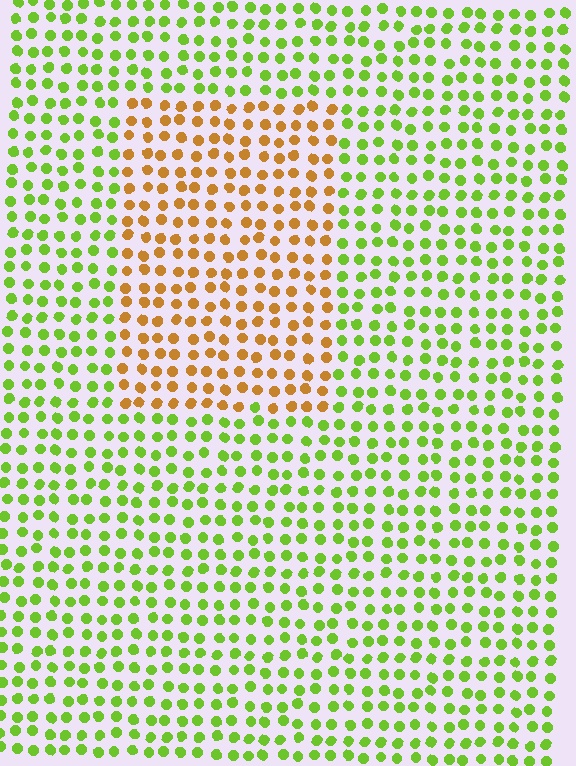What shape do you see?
I see a rectangle.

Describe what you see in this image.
The image is filled with small lime elements in a uniform arrangement. A rectangle-shaped region is visible where the elements are tinted to a slightly different hue, forming a subtle color boundary.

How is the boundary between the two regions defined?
The boundary is defined purely by a slight shift in hue (about 60 degrees). Spacing, size, and orientation are identical on both sides.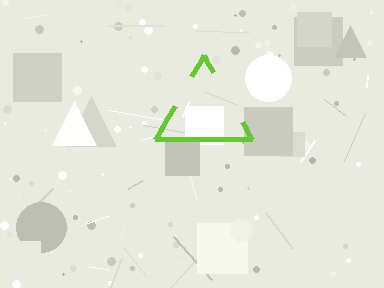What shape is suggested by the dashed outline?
The dashed outline suggests a triangle.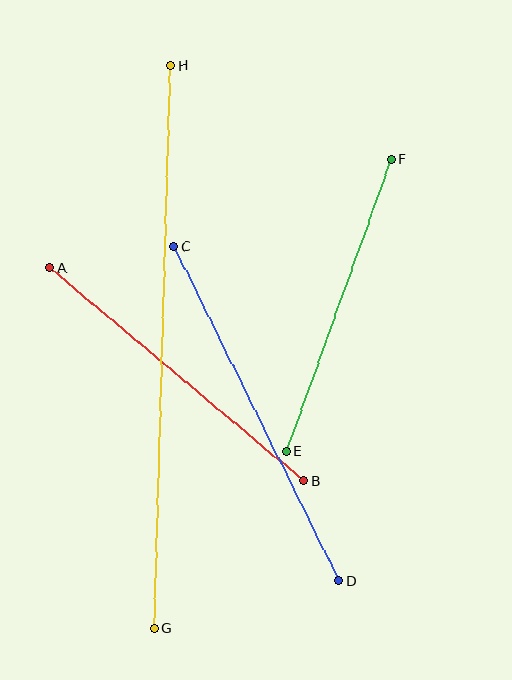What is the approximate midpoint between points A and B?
The midpoint is at approximately (177, 374) pixels.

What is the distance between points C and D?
The distance is approximately 373 pixels.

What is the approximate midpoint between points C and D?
The midpoint is at approximately (256, 414) pixels.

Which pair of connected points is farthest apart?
Points G and H are farthest apart.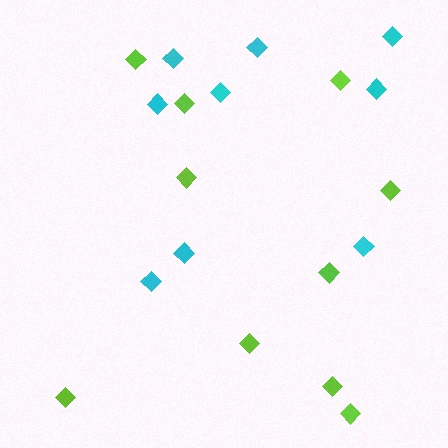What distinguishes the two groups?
There are 2 groups: one group of cyan diamonds (9) and one group of lime diamonds (10).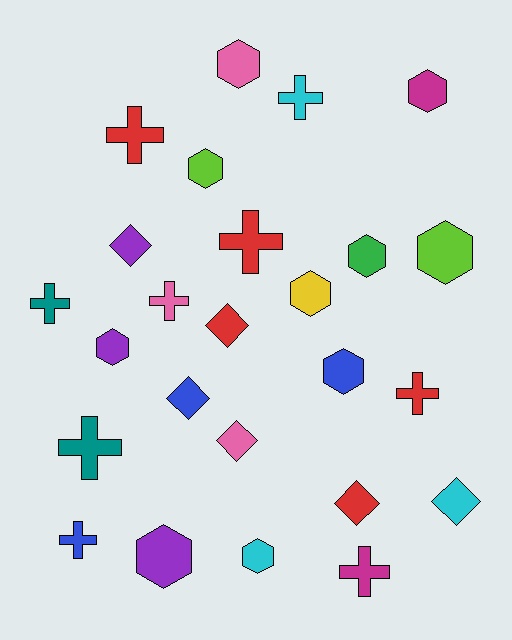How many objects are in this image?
There are 25 objects.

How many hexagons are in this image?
There are 10 hexagons.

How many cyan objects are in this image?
There are 3 cyan objects.